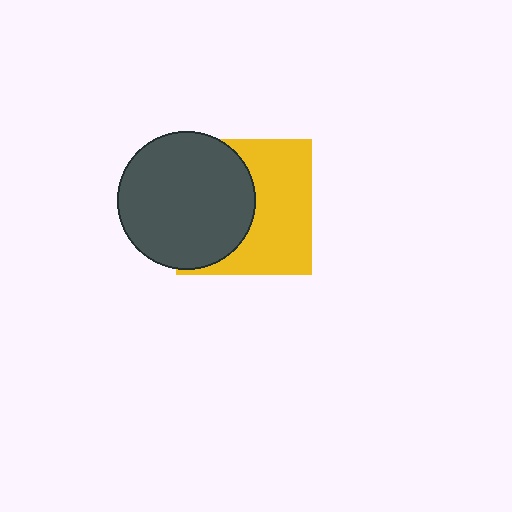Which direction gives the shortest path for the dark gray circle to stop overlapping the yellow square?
Moving left gives the shortest separation.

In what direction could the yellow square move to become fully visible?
The yellow square could move right. That would shift it out from behind the dark gray circle entirely.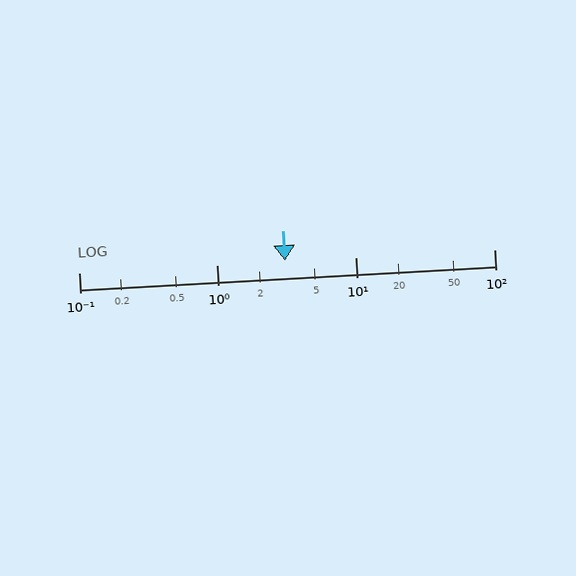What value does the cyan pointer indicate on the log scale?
The pointer indicates approximately 3.1.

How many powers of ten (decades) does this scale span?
The scale spans 3 decades, from 0.1 to 100.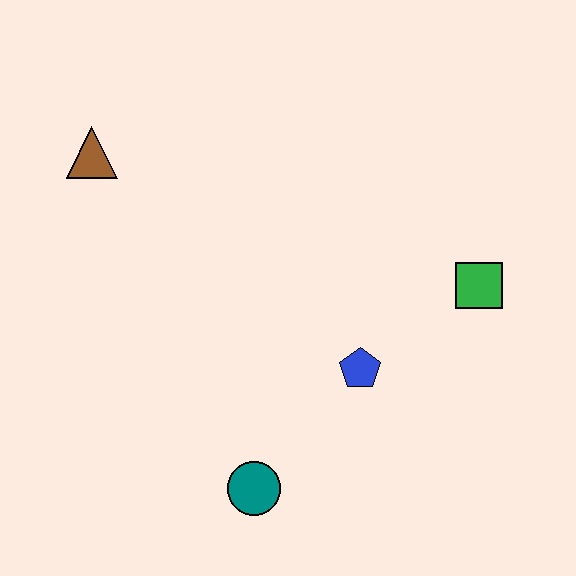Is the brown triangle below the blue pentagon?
No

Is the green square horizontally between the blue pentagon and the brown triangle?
No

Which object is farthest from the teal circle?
The brown triangle is farthest from the teal circle.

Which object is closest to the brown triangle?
The blue pentagon is closest to the brown triangle.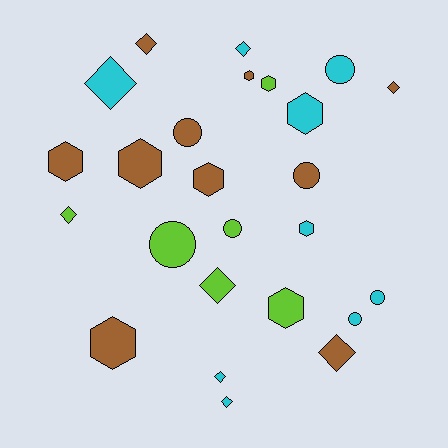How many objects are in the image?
There are 25 objects.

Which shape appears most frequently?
Hexagon, with 9 objects.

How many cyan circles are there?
There are 3 cyan circles.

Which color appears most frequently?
Brown, with 10 objects.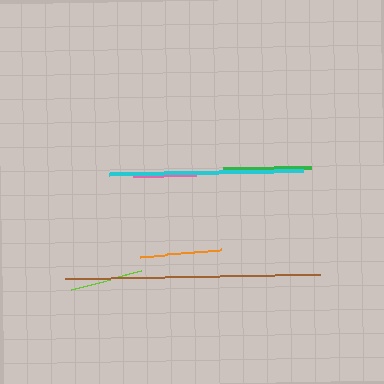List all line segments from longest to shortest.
From longest to shortest: brown, cyan, green, orange, lime, pink.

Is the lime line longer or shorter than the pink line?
The lime line is longer than the pink line.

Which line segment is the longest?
The brown line is the longest at approximately 255 pixels.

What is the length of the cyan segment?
The cyan segment is approximately 194 pixels long.